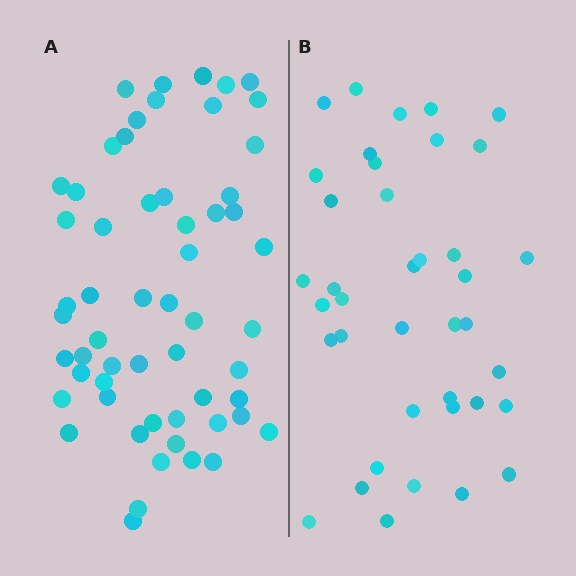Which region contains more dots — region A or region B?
Region A (the left region) has more dots.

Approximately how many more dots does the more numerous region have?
Region A has approximately 20 more dots than region B.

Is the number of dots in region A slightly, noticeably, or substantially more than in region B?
Region A has substantially more. The ratio is roughly 1.5 to 1.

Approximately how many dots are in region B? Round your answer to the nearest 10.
About 40 dots. (The exact count is 39, which rounds to 40.)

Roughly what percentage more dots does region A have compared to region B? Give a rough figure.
About 45% more.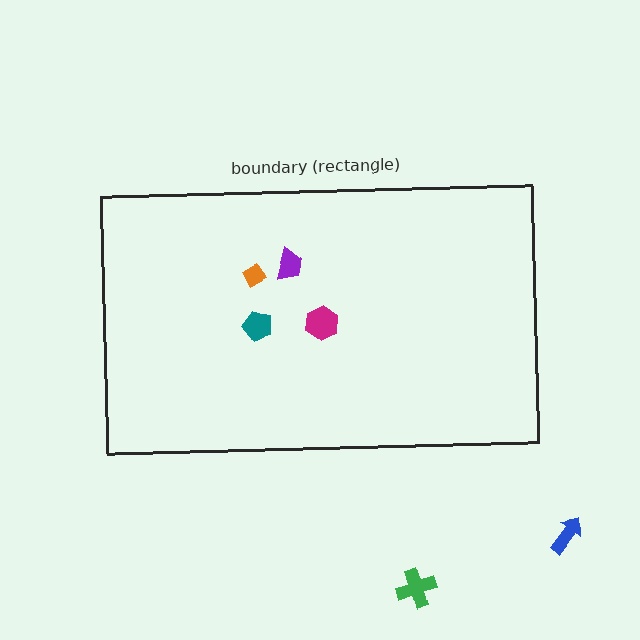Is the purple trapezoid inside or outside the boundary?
Inside.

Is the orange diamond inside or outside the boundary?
Inside.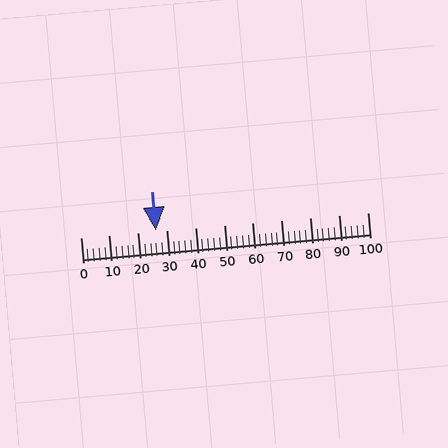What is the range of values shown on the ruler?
The ruler shows values from 0 to 100.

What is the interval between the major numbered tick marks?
The major tick marks are spaced 10 units apart.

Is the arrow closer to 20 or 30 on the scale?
The arrow is closer to 30.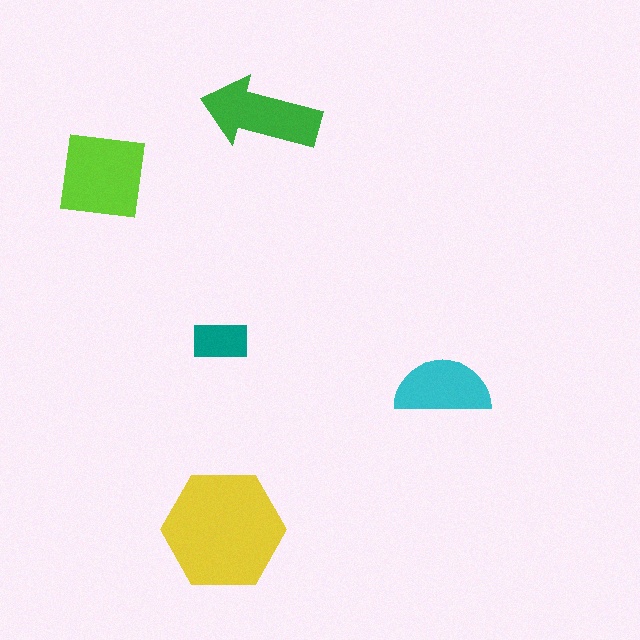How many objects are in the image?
There are 5 objects in the image.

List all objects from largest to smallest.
The yellow hexagon, the lime square, the green arrow, the cyan semicircle, the teal rectangle.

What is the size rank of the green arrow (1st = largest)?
3rd.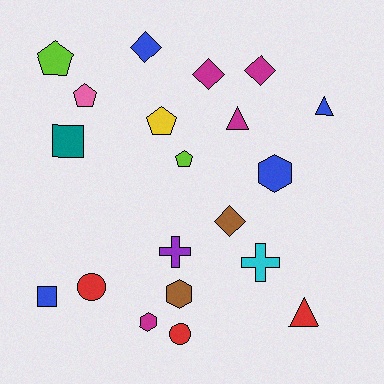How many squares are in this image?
There are 2 squares.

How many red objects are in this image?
There are 3 red objects.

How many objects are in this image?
There are 20 objects.